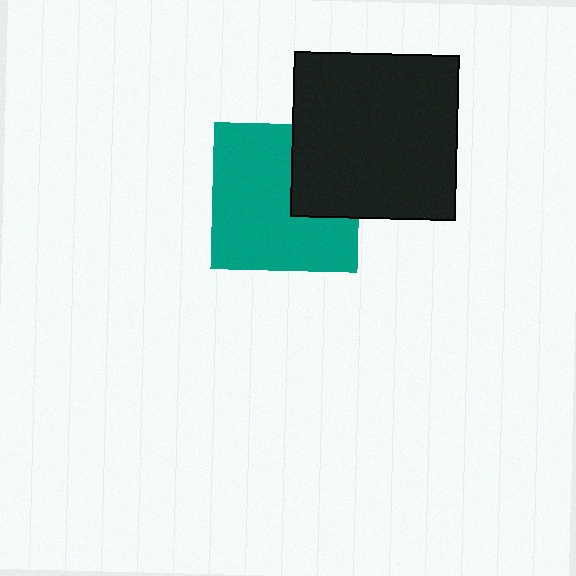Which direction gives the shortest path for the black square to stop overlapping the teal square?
Moving right gives the shortest separation.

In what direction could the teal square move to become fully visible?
The teal square could move left. That would shift it out from behind the black square entirely.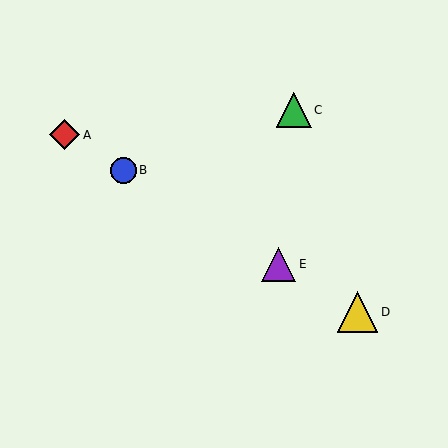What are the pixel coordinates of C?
Object C is at (294, 110).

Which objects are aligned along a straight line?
Objects A, B, D, E are aligned along a straight line.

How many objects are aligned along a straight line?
4 objects (A, B, D, E) are aligned along a straight line.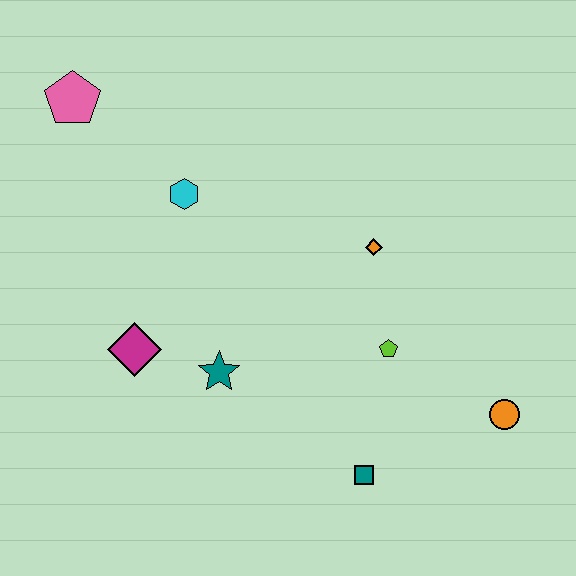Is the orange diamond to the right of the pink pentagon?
Yes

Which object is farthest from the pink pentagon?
The orange circle is farthest from the pink pentagon.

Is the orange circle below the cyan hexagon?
Yes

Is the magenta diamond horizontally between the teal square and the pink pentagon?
Yes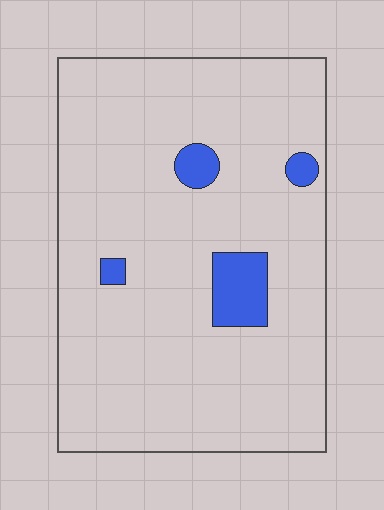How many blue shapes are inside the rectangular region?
4.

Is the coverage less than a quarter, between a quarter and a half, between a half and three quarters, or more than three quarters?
Less than a quarter.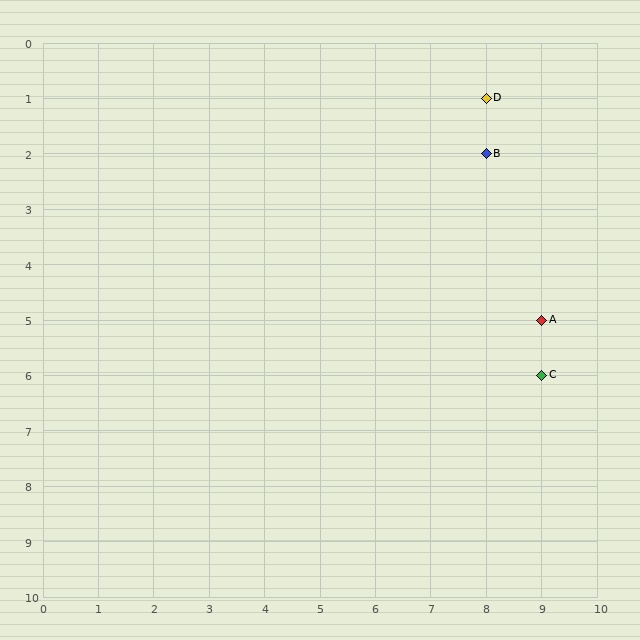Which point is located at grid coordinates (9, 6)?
Point C is at (9, 6).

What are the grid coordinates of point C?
Point C is at grid coordinates (9, 6).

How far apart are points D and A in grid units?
Points D and A are 1 column and 4 rows apart (about 4.1 grid units diagonally).